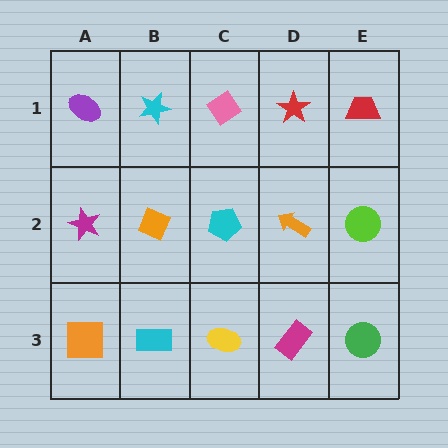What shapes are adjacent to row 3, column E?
A lime circle (row 2, column E), a magenta rectangle (row 3, column D).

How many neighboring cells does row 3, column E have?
2.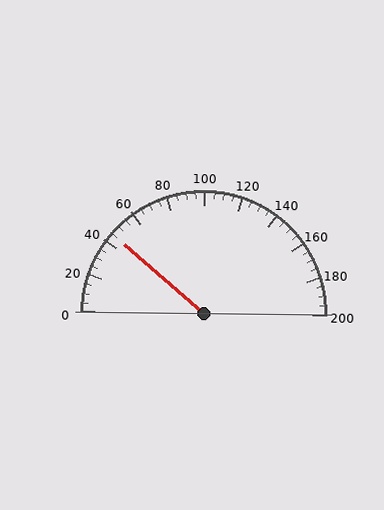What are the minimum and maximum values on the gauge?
The gauge ranges from 0 to 200.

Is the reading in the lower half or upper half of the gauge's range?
The reading is in the lower half of the range (0 to 200).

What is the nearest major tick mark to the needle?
The nearest major tick mark is 40.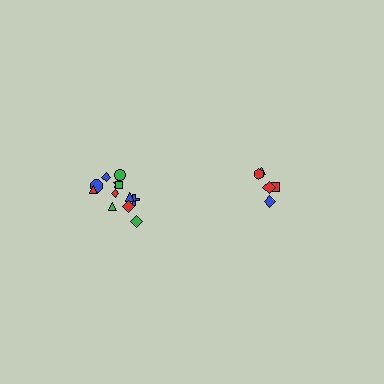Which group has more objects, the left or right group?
The left group.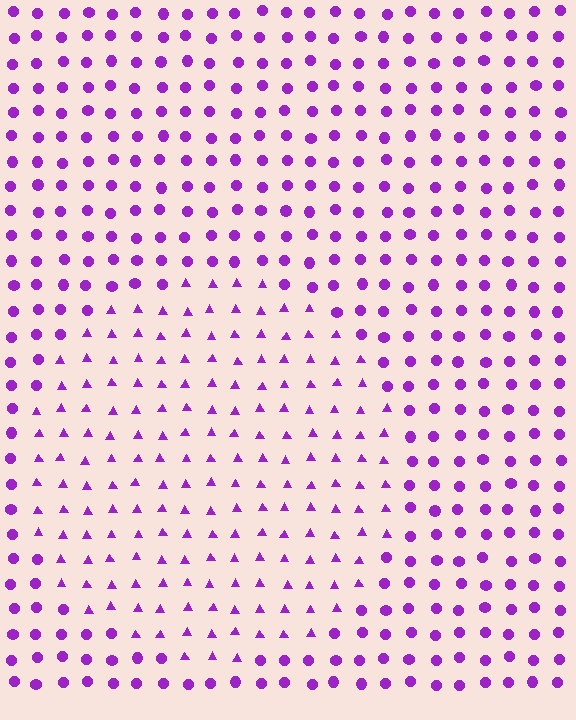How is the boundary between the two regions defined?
The boundary is defined by a change in element shape: triangles inside vs. circles outside. All elements share the same color and spacing.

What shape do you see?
I see a circle.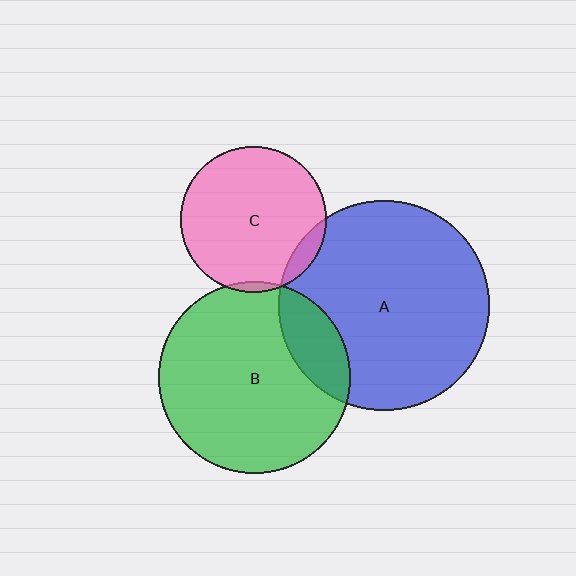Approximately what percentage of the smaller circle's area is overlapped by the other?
Approximately 5%.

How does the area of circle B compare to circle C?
Approximately 1.7 times.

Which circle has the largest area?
Circle A (blue).